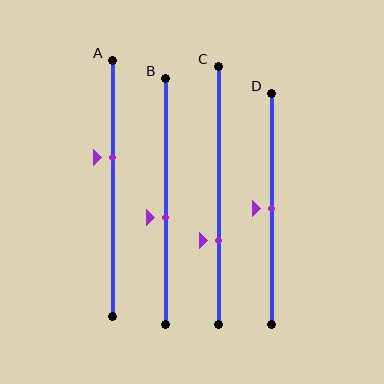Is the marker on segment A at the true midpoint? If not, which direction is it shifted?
No, the marker on segment A is shifted upward by about 12% of the segment length.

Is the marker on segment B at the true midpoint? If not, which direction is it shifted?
No, the marker on segment B is shifted downward by about 7% of the segment length.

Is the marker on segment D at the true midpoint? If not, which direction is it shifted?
Yes, the marker on segment D is at the true midpoint.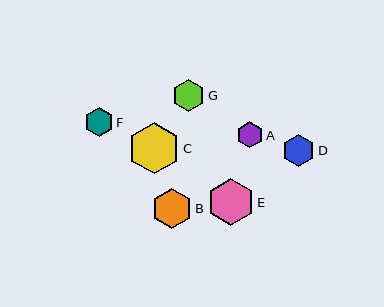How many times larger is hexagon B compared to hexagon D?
Hexagon B is approximately 1.3 times the size of hexagon D.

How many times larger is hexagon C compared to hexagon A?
Hexagon C is approximately 2.0 times the size of hexagon A.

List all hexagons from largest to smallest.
From largest to smallest: C, E, B, D, G, F, A.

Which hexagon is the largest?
Hexagon C is the largest with a size of approximately 52 pixels.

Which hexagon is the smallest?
Hexagon A is the smallest with a size of approximately 26 pixels.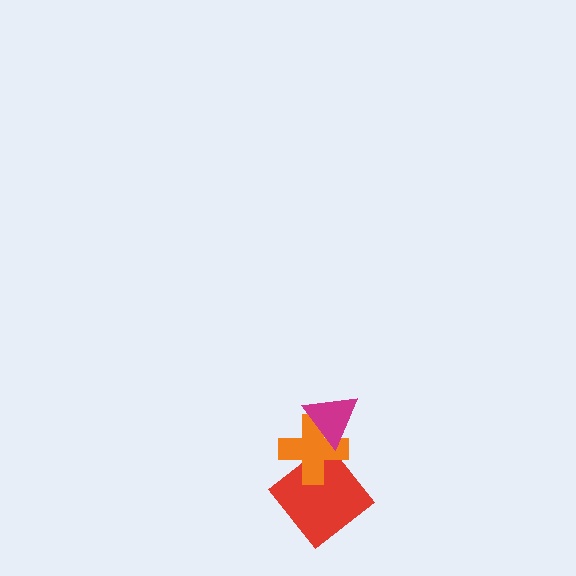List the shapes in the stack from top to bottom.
From top to bottom: the magenta triangle, the orange cross, the red diamond.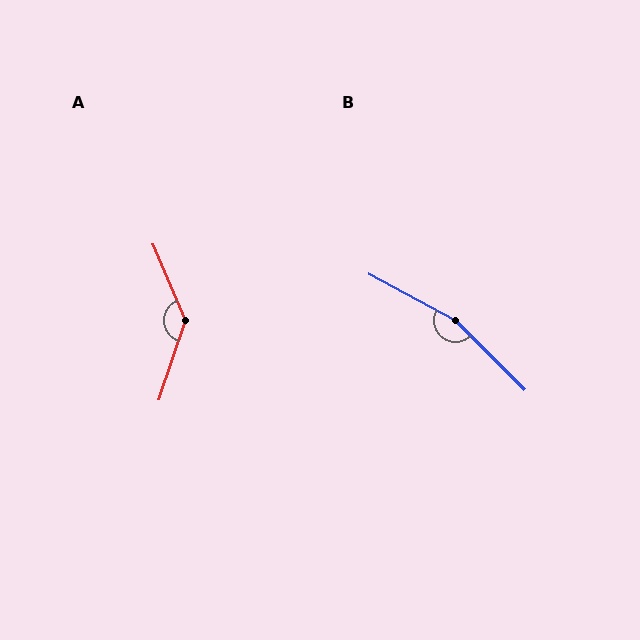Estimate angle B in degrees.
Approximately 163 degrees.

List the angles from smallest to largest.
A (138°), B (163°).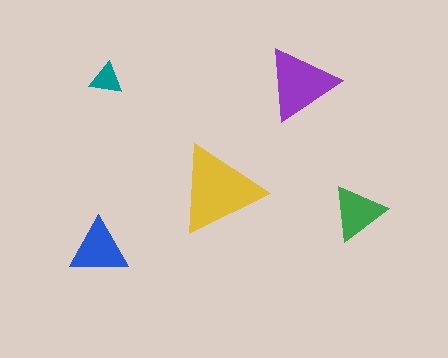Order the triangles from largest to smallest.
the yellow one, the purple one, the blue one, the green one, the teal one.